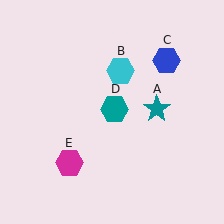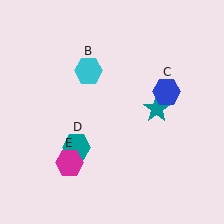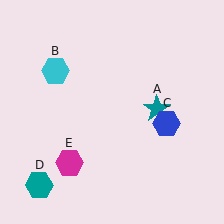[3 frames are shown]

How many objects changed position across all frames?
3 objects changed position: cyan hexagon (object B), blue hexagon (object C), teal hexagon (object D).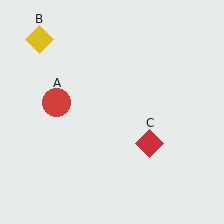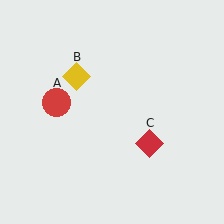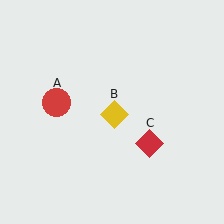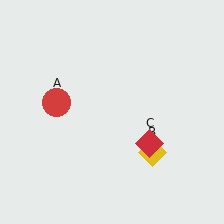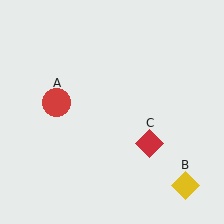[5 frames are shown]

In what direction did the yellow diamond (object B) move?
The yellow diamond (object B) moved down and to the right.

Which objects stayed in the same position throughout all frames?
Red circle (object A) and red diamond (object C) remained stationary.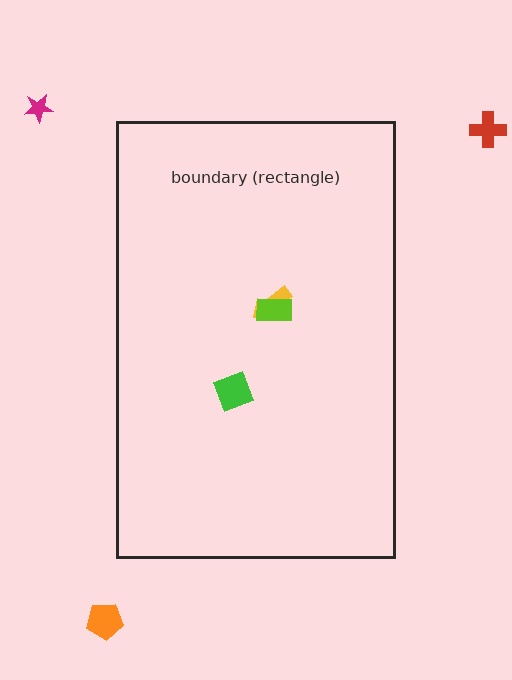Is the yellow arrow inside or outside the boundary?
Inside.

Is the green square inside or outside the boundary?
Inside.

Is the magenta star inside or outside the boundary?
Outside.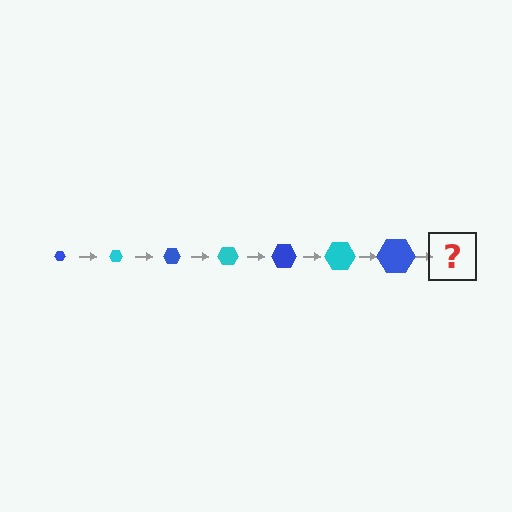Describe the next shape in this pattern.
It should be a cyan hexagon, larger than the previous one.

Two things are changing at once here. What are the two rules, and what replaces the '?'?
The two rules are that the hexagon grows larger each step and the color cycles through blue and cyan. The '?' should be a cyan hexagon, larger than the previous one.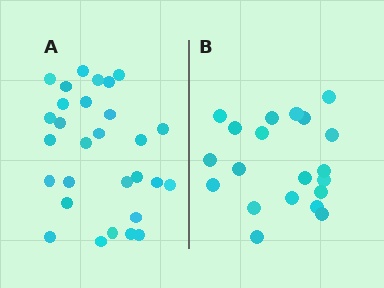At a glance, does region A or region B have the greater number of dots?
Region A (the left region) has more dots.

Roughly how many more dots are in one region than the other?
Region A has roughly 8 or so more dots than region B.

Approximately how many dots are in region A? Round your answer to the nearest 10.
About 30 dots. (The exact count is 29, which rounds to 30.)